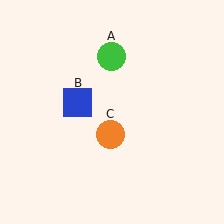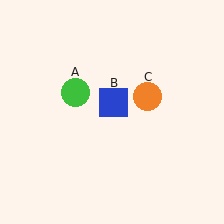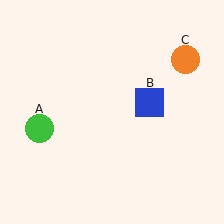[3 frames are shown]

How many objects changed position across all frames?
3 objects changed position: green circle (object A), blue square (object B), orange circle (object C).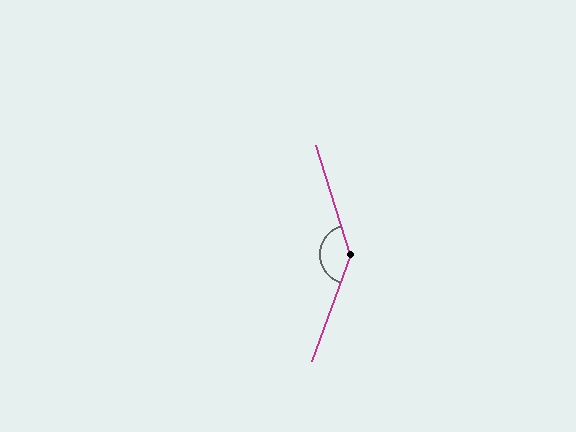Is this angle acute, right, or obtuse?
It is obtuse.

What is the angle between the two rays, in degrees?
Approximately 143 degrees.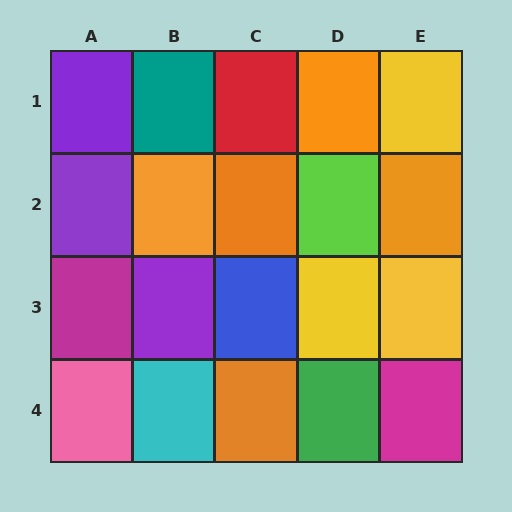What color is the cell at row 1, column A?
Purple.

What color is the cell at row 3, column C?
Blue.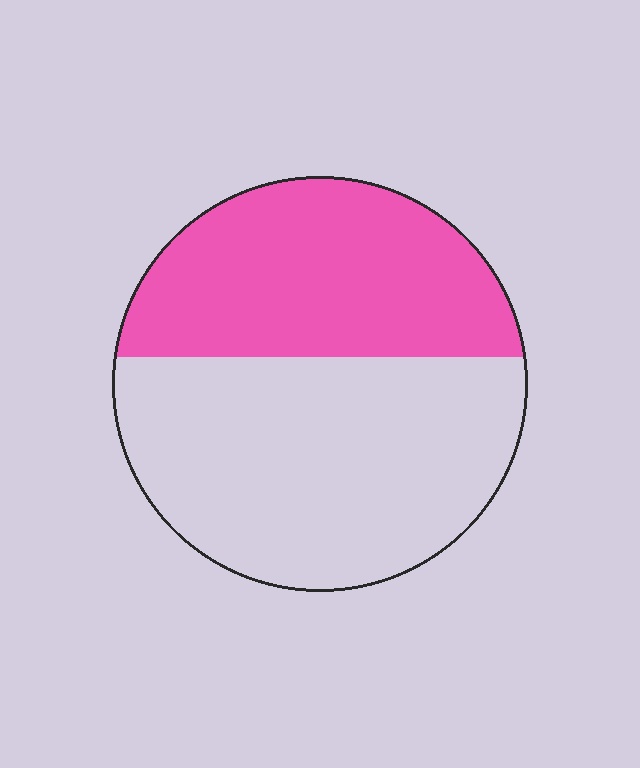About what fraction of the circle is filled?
About two fifths (2/5).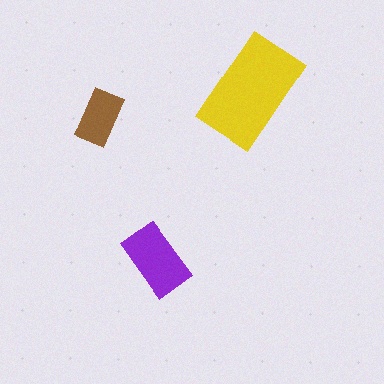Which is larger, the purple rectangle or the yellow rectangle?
The yellow one.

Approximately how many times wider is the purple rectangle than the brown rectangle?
About 1.5 times wider.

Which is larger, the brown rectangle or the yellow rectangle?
The yellow one.